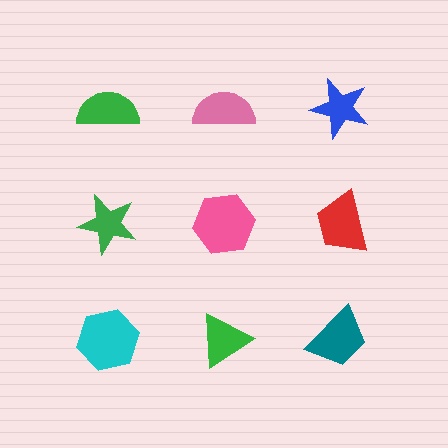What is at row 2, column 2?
A pink hexagon.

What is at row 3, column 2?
A green triangle.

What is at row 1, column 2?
A pink semicircle.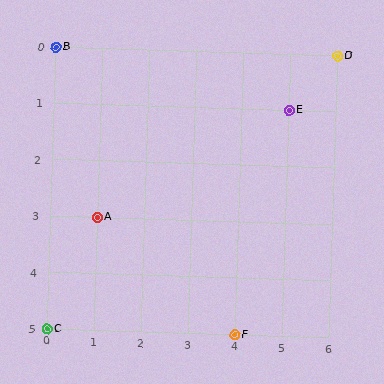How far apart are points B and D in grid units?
Points B and D are 6 columns apart.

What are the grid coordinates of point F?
Point F is at grid coordinates (4, 5).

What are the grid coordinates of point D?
Point D is at grid coordinates (6, 0).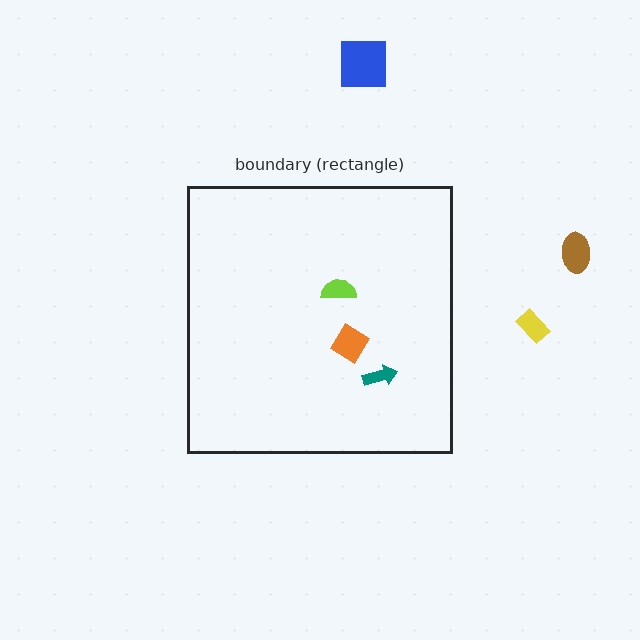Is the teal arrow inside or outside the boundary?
Inside.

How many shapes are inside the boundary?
3 inside, 3 outside.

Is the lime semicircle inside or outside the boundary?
Inside.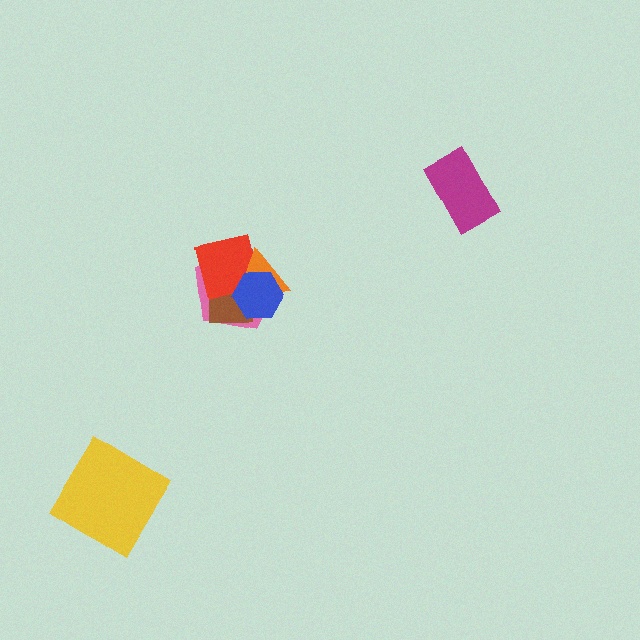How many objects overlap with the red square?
4 objects overlap with the red square.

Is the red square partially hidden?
Yes, it is partially covered by another shape.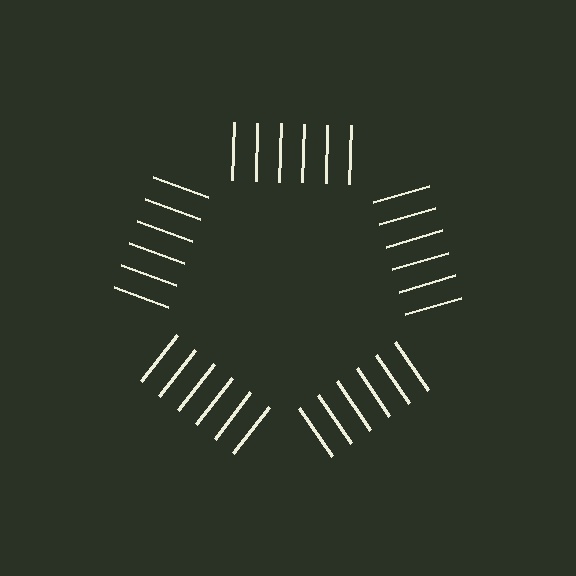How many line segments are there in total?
30 — 6 along each of the 5 edges.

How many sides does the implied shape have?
5 sides — the line-ends trace a pentagon.